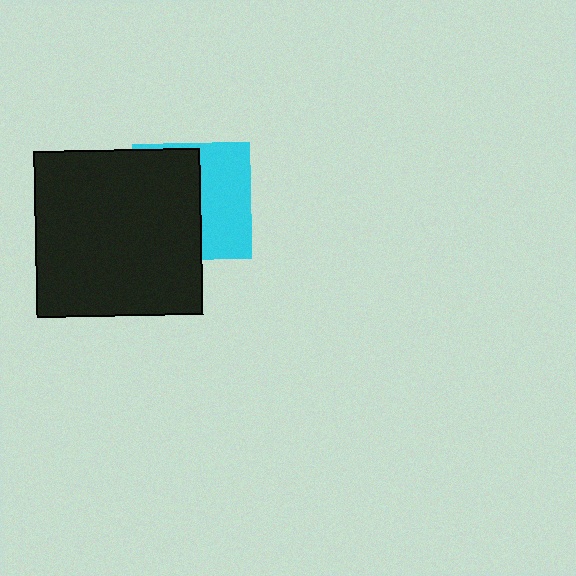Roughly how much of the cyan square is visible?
A small part of it is visible (roughly 44%).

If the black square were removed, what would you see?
You would see the complete cyan square.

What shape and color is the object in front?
The object in front is a black square.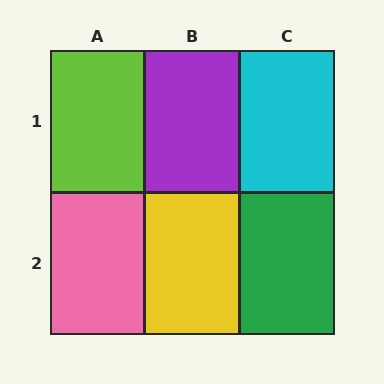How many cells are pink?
1 cell is pink.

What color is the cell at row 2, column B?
Yellow.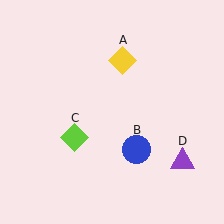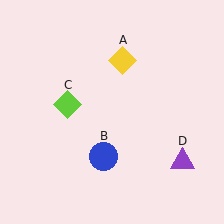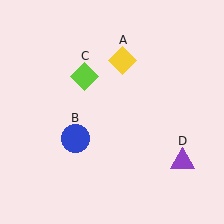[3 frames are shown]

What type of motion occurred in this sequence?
The blue circle (object B), lime diamond (object C) rotated clockwise around the center of the scene.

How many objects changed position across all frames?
2 objects changed position: blue circle (object B), lime diamond (object C).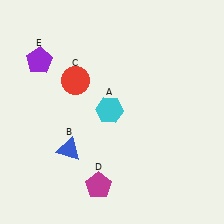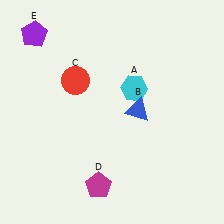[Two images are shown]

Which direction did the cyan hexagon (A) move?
The cyan hexagon (A) moved right.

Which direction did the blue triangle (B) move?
The blue triangle (B) moved right.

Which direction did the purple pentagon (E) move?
The purple pentagon (E) moved up.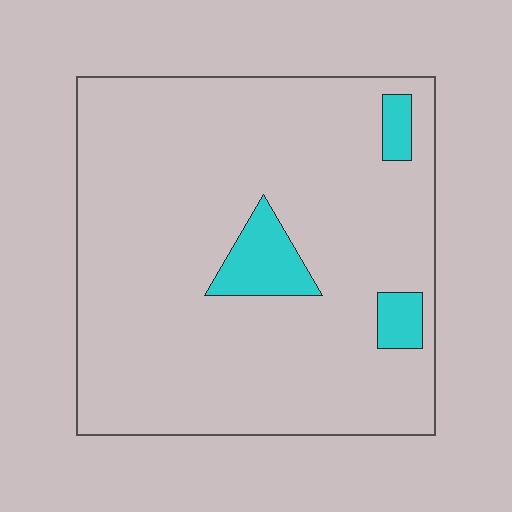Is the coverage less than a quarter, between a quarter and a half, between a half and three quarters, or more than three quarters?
Less than a quarter.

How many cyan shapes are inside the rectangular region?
3.